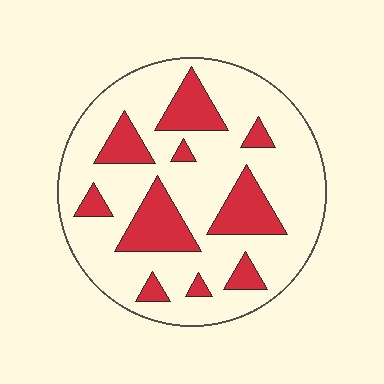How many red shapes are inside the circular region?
10.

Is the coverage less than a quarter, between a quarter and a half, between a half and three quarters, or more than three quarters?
Less than a quarter.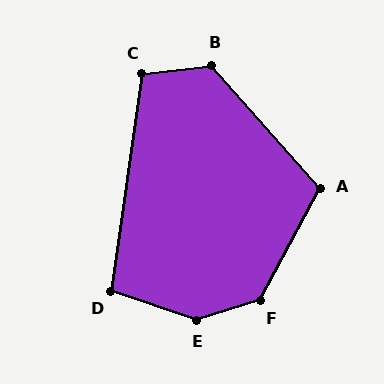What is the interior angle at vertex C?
Approximately 105 degrees (obtuse).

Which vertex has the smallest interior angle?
D, at approximately 101 degrees.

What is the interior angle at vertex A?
Approximately 111 degrees (obtuse).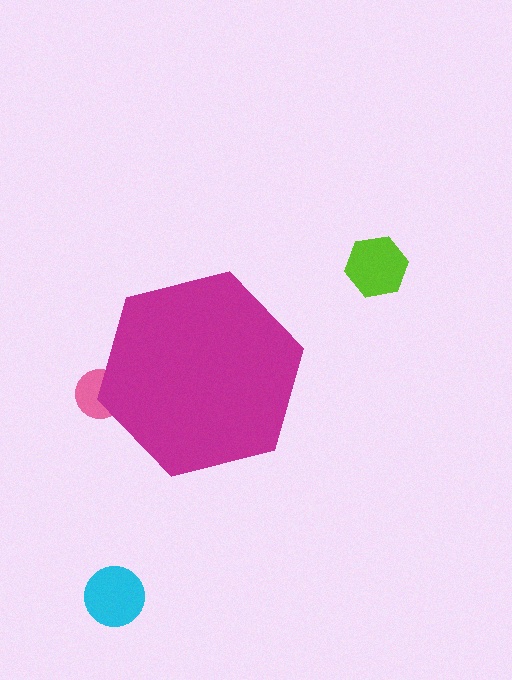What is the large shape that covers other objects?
A magenta hexagon.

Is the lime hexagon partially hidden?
No, the lime hexagon is fully visible.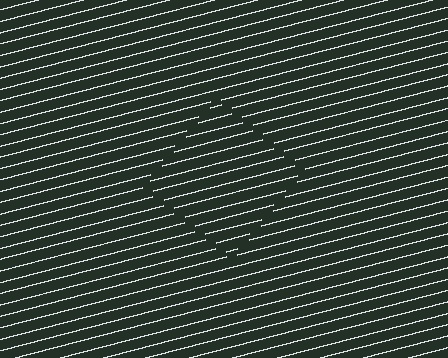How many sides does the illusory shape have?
4 sides — the line-ends trace a square.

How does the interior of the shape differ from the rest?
The interior of the shape contains the same grating, shifted by half a period — the contour is defined by the phase discontinuity where line-ends from the inner and outer gratings abut.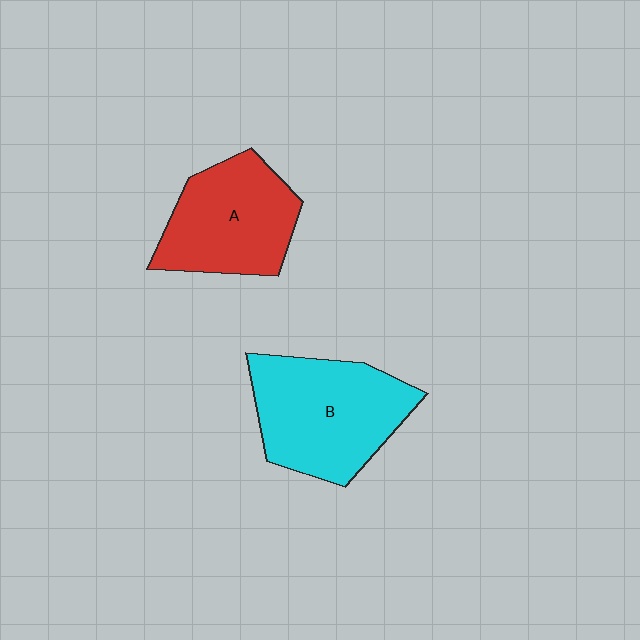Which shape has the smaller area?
Shape A (red).